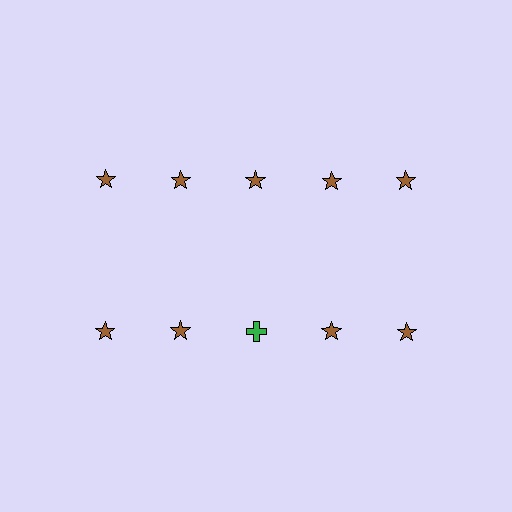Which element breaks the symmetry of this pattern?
The green cross in the second row, center column breaks the symmetry. All other shapes are brown stars.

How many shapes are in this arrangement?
There are 10 shapes arranged in a grid pattern.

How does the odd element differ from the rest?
It differs in both color (green instead of brown) and shape (cross instead of star).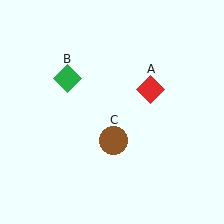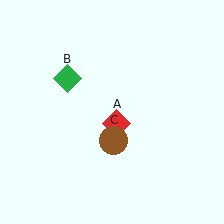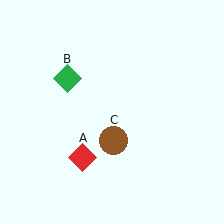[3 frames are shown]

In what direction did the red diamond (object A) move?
The red diamond (object A) moved down and to the left.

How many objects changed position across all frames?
1 object changed position: red diamond (object A).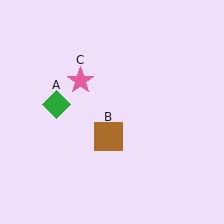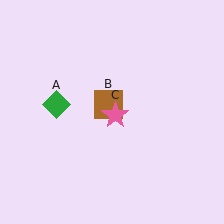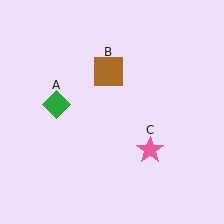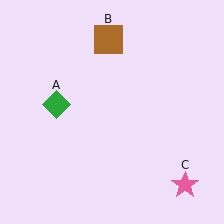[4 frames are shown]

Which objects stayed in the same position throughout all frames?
Green diamond (object A) remained stationary.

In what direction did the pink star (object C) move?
The pink star (object C) moved down and to the right.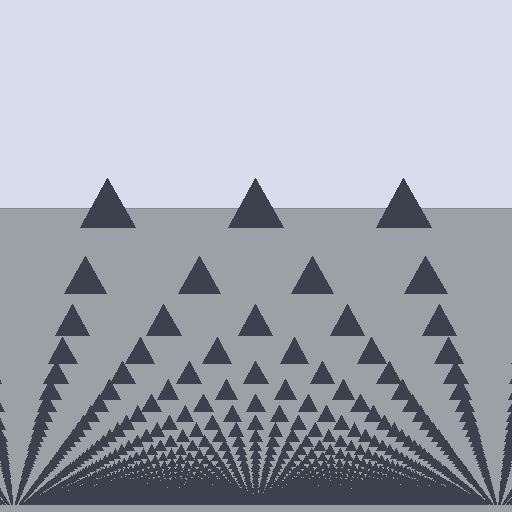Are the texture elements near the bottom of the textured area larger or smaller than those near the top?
Smaller. The gradient is inverted — elements near the bottom are smaller and denser.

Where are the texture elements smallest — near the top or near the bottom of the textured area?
Near the bottom.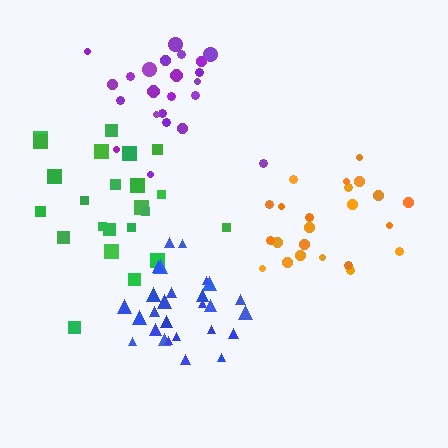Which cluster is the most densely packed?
Blue.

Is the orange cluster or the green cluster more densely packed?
Orange.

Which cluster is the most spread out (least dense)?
Green.